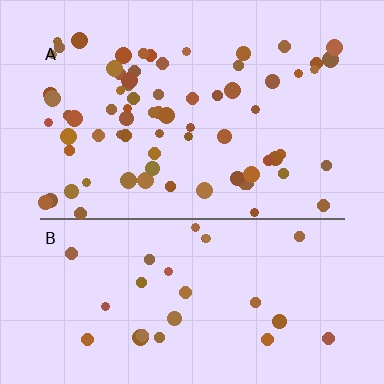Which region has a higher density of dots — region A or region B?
A (the top).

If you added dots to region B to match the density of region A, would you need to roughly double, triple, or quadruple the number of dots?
Approximately triple.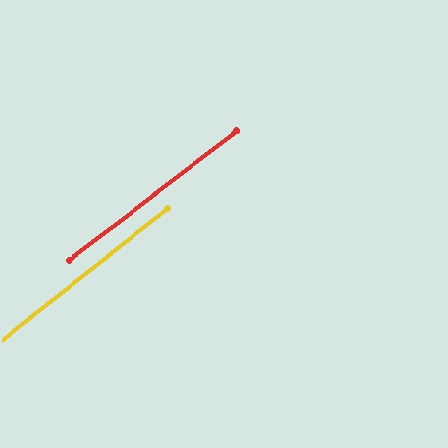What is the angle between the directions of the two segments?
Approximately 1 degree.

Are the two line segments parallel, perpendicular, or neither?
Parallel — their directions differ by only 0.8°.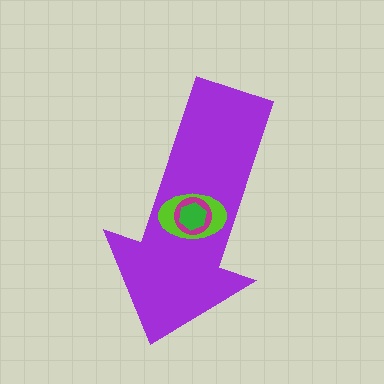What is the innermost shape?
The green hexagon.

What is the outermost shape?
The purple arrow.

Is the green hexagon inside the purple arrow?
Yes.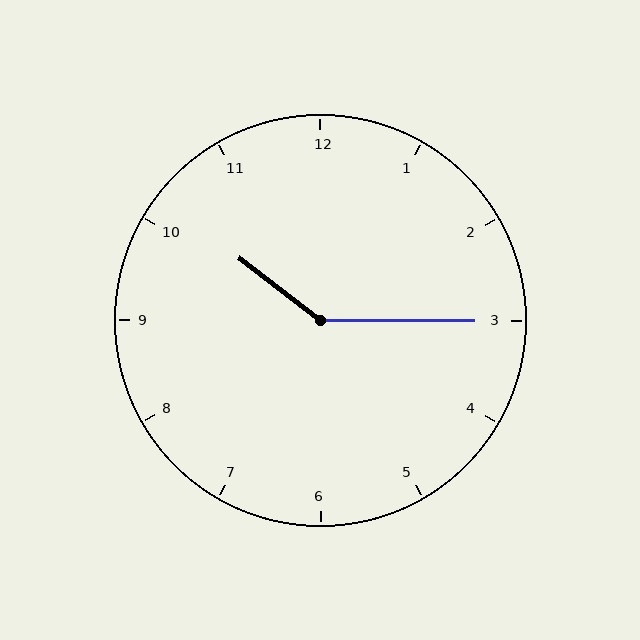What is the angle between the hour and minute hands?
Approximately 142 degrees.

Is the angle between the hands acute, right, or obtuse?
It is obtuse.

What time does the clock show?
10:15.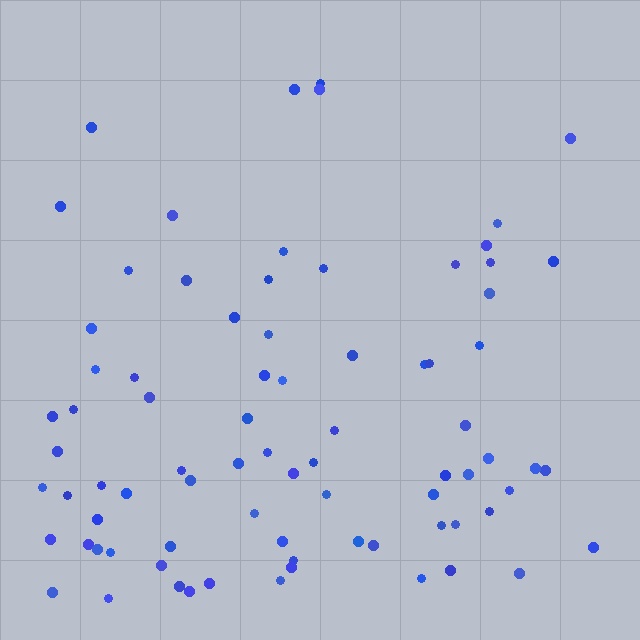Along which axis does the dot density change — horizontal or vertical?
Vertical.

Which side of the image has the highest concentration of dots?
The bottom.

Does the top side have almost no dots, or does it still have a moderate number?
Still a moderate number, just noticeably fewer than the bottom.